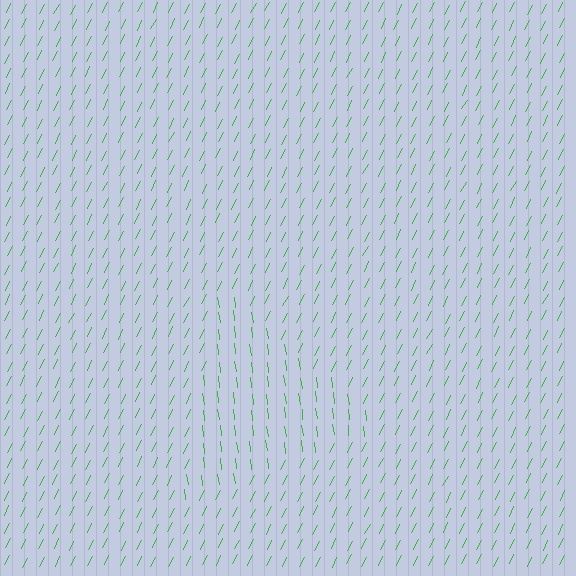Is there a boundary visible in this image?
Yes, there is a texture boundary formed by a change in line orientation.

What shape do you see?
I see a triangle.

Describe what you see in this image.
The image is filled with small green line segments. A triangle region in the image has lines oriented differently from the surrounding lines, creating a visible texture boundary.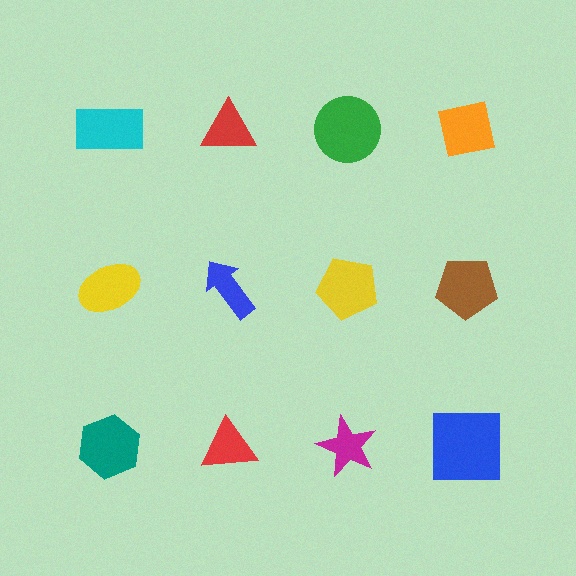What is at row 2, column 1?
A yellow ellipse.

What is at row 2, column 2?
A blue arrow.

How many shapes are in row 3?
4 shapes.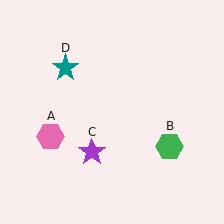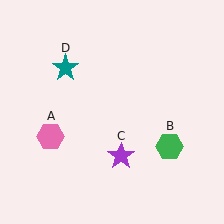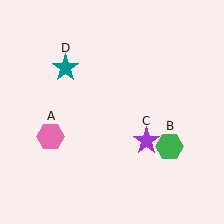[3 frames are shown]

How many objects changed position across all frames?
1 object changed position: purple star (object C).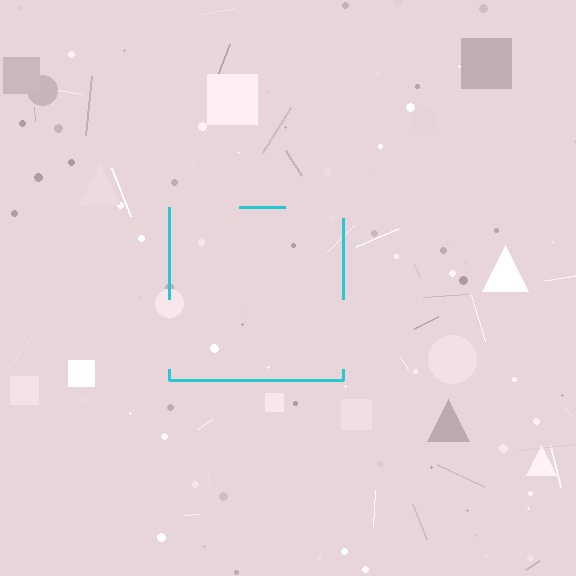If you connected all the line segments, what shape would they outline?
They would outline a square.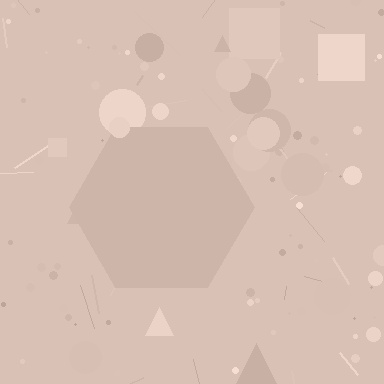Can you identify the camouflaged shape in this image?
The camouflaged shape is a hexagon.